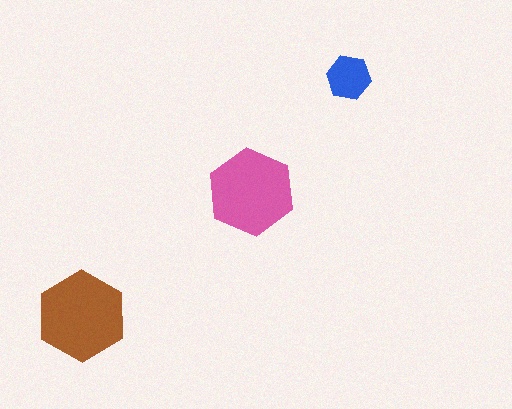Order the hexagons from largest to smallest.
the brown one, the pink one, the blue one.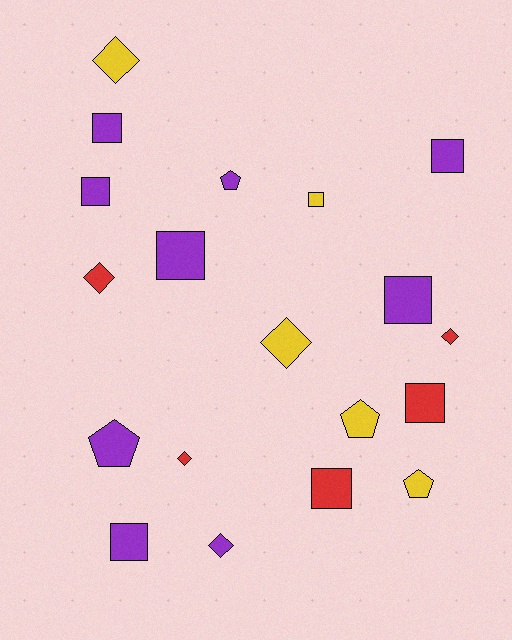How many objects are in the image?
There are 19 objects.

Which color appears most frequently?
Purple, with 9 objects.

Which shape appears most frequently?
Square, with 9 objects.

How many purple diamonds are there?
There is 1 purple diamond.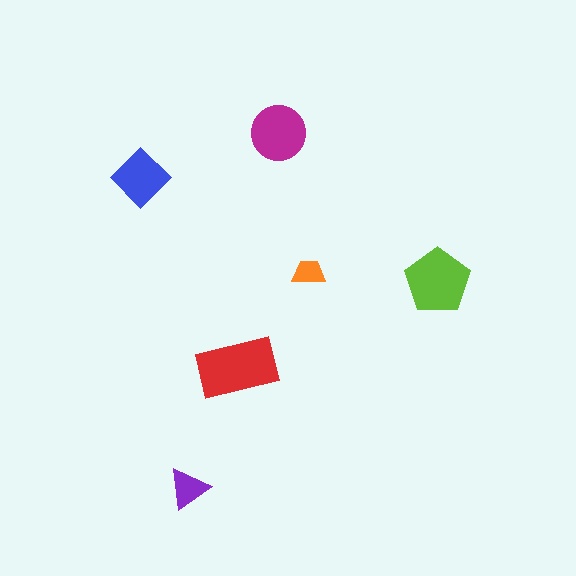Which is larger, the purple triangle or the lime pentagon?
The lime pentagon.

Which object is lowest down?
The purple triangle is bottommost.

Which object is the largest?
The red rectangle.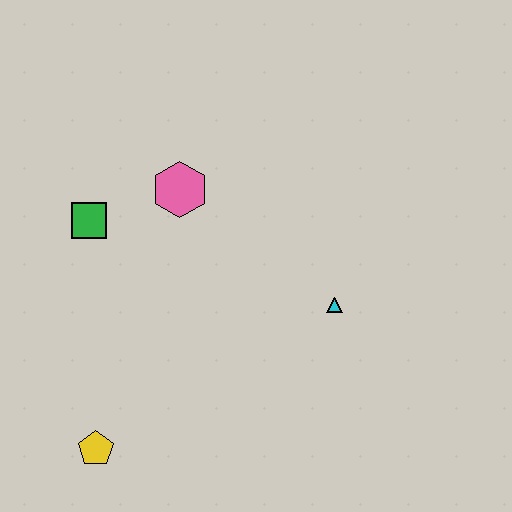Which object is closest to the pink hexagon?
The green square is closest to the pink hexagon.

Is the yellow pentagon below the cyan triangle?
Yes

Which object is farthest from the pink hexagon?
The yellow pentagon is farthest from the pink hexagon.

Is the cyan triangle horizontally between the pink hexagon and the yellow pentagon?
No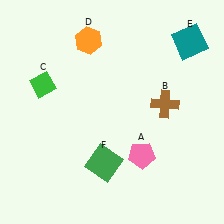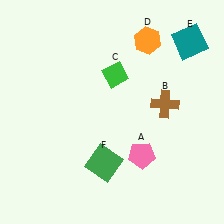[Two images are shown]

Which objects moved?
The objects that moved are: the green diamond (C), the orange hexagon (D).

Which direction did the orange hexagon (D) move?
The orange hexagon (D) moved right.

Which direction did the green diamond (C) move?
The green diamond (C) moved right.